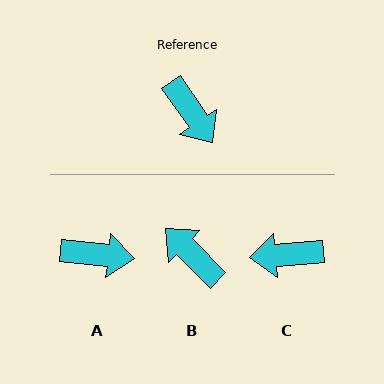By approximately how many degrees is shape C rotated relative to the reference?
Approximately 119 degrees clockwise.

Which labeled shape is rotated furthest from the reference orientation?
B, about 170 degrees away.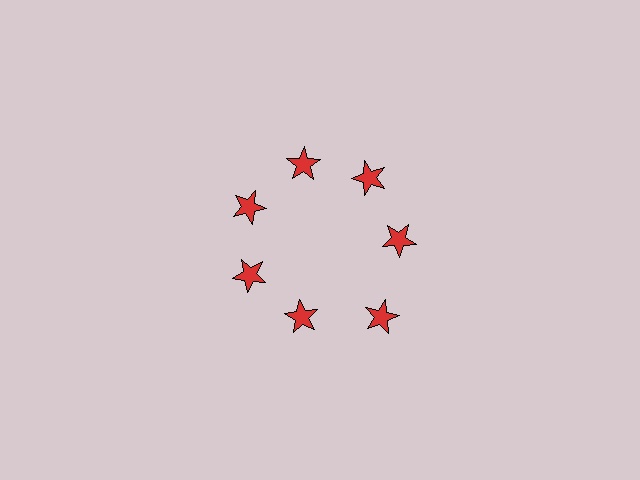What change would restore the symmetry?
The symmetry would be restored by moving it inward, back onto the ring so that all 7 stars sit at equal angles and equal distance from the center.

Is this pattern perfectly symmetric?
No. The 7 red stars are arranged in a ring, but one element near the 5 o'clock position is pushed outward from the center, breaking the 7-fold rotational symmetry.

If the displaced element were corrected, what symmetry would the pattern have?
It would have 7-fold rotational symmetry — the pattern would map onto itself every 51 degrees.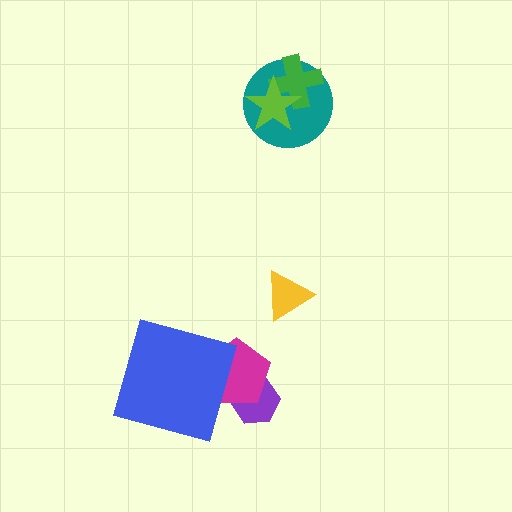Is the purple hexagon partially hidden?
Yes, it is partially covered by another shape.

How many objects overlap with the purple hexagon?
1 object overlaps with the purple hexagon.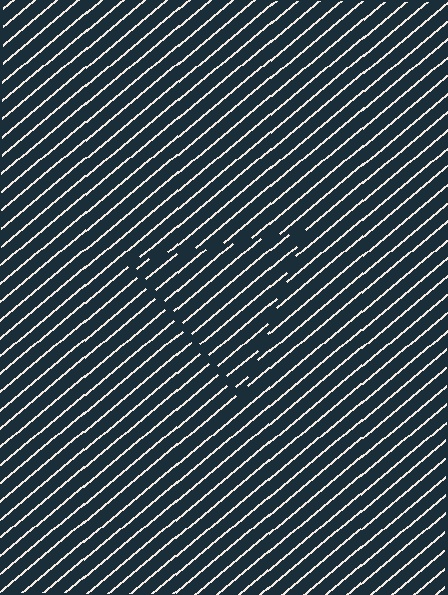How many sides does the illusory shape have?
3 sides — the line-ends trace a triangle.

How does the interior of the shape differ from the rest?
The interior of the shape contains the same grating, shifted by half a period — the contour is defined by the phase discontinuity where line-ends from the inner and outer gratings abut.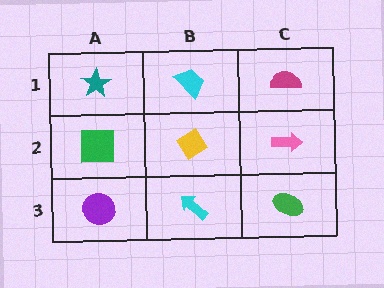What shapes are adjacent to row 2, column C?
A magenta semicircle (row 1, column C), a green ellipse (row 3, column C), a yellow diamond (row 2, column B).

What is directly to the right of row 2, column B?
A pink arrow.